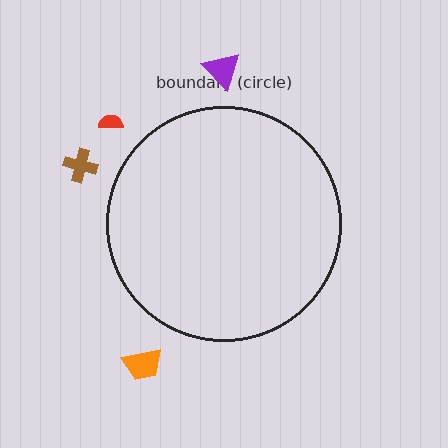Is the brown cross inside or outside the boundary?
Outside.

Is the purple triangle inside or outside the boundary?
Outside.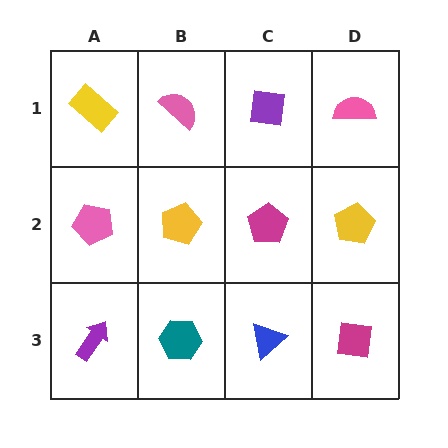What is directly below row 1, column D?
A yellow pentagon.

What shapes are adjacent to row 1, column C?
A magenta pentagon (row 2, column C), a pink semicircle (row 1, column B), a pink semicircle (row 1, column D).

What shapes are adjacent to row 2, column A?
A yellow rectangle (row 1, column A), a purple arrow (row 3, column A), a yellow pentagon (row 2, column B).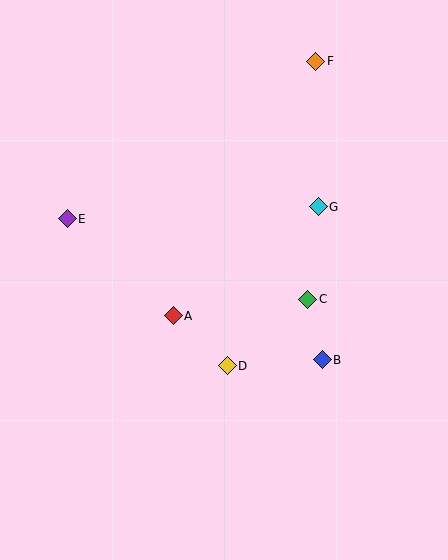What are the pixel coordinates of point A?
Point A is at (173, 316).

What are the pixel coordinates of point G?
Point G is at (318, 207).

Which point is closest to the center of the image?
Point A at (173, 316) is closest to the center.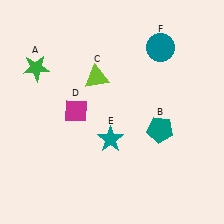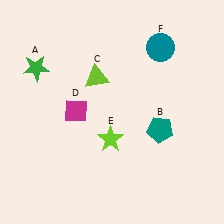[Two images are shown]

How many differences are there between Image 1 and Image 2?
There is 1 difference between the two images.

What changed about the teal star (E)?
In Image 1, E is teal. In Image 2, it changed to lime.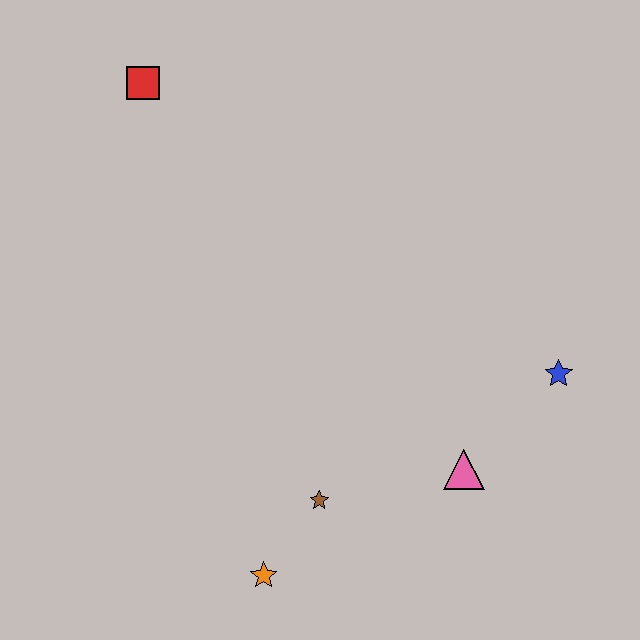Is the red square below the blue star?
No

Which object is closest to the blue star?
The pink triangle is closest to the blue star.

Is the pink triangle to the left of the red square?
No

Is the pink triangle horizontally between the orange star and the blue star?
Yes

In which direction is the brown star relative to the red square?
The brown star is below the red square.